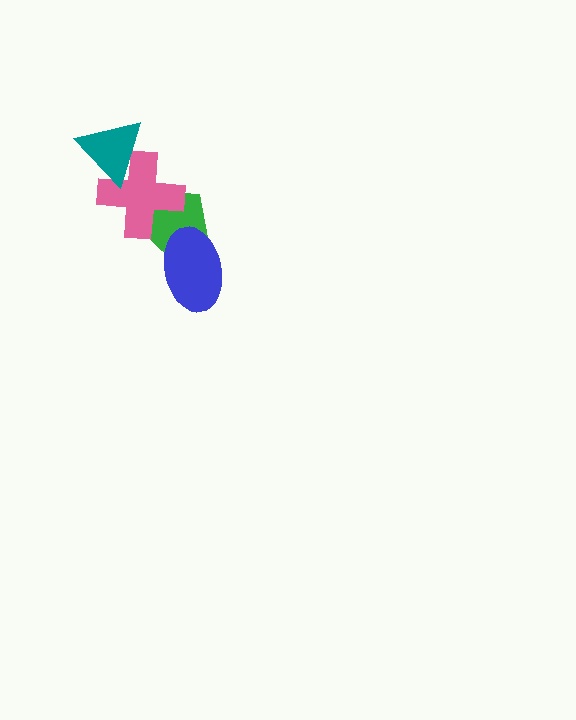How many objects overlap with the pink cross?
2 objects overlap with the pink cross.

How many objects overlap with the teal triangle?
1 object overlaps with the teal triangle.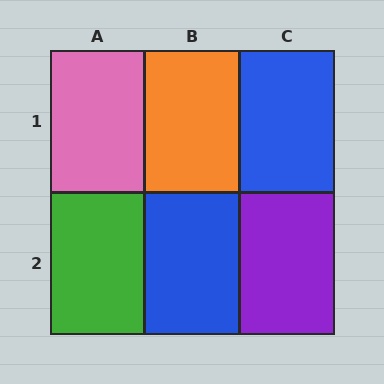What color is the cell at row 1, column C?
Blue.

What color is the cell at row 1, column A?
Pink.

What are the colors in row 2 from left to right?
Green, blue, purple.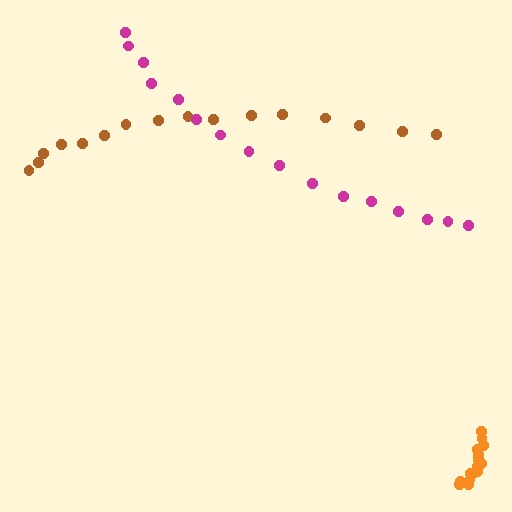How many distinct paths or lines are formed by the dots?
There are 3 distinct paths.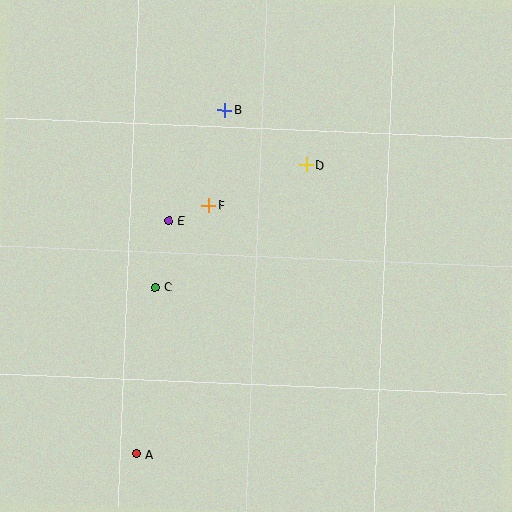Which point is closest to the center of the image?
Point F at (209, 205) is closest to the center.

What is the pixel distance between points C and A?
The distance between C and A is 168 pixels.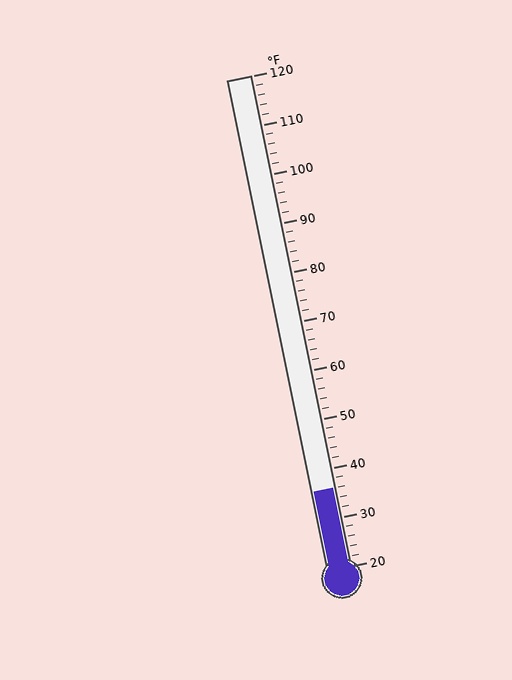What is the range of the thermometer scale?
The thermometer scale ranges from 20°F to 120°F.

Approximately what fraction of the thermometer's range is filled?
The thermometer is filled to approximately 15% of its range.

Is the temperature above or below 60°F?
The temperature is below 60°F.